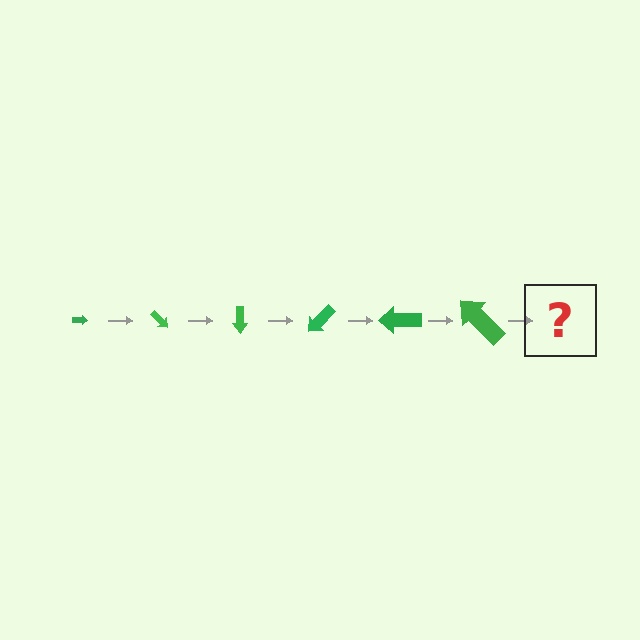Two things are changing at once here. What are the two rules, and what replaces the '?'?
The two rules are that the arrow grows larger each step and it rotates 45 degrees each step. The '?' should be an arrow, larger than the previous one and rotated 270 degrees from the start.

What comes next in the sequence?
The next element should be an arrow, larger than the previous one and rotated 270 degrees from the start.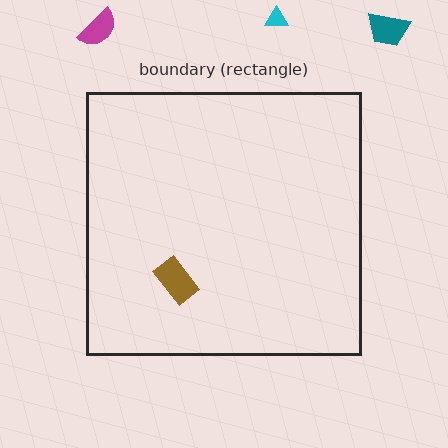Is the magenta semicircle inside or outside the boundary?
Outside.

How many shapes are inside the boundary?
1 inside, 3 outside.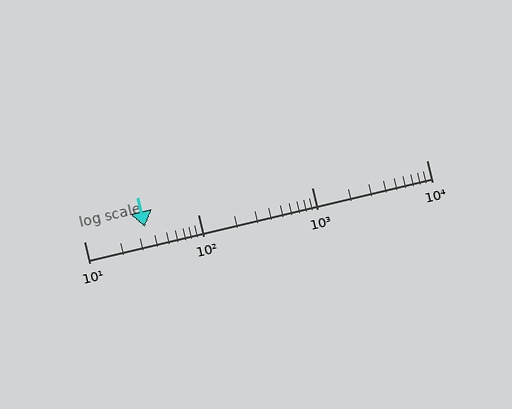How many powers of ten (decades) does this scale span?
The scale spans 3 decades, from 10 to 10000.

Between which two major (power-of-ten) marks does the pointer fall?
The pointer is between 10 and 100.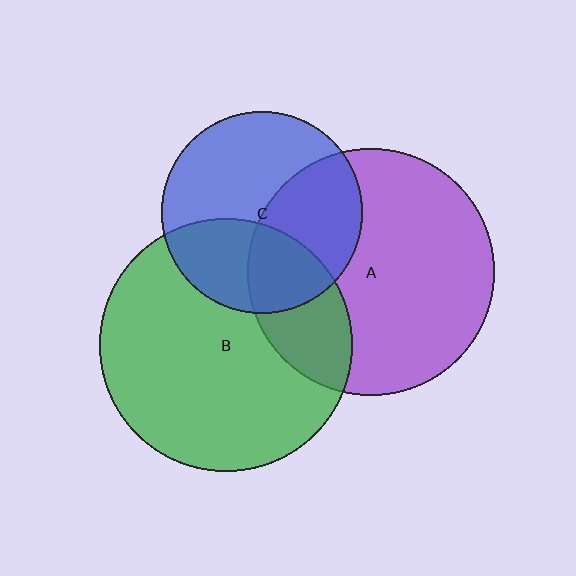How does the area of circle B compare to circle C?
Approximately 1.6 times.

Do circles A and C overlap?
Yes.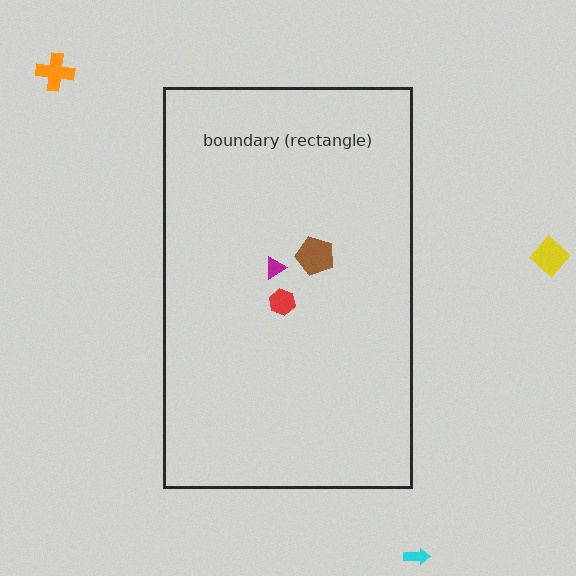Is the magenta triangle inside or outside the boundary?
Inside.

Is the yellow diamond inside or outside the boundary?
Outside.